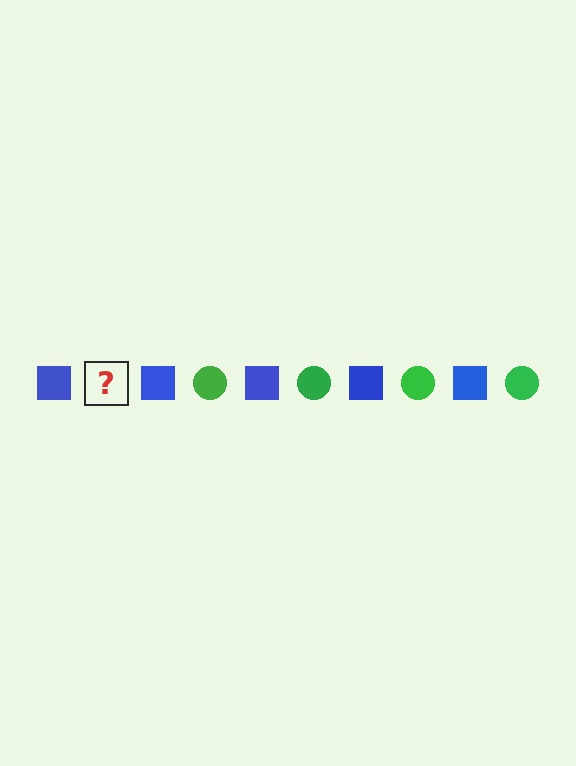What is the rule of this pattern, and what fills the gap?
The rule is that the pattern alternates between blue square and green circle. The gap should be filled with a green circle.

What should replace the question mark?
The question mark should be replaced with a green circle.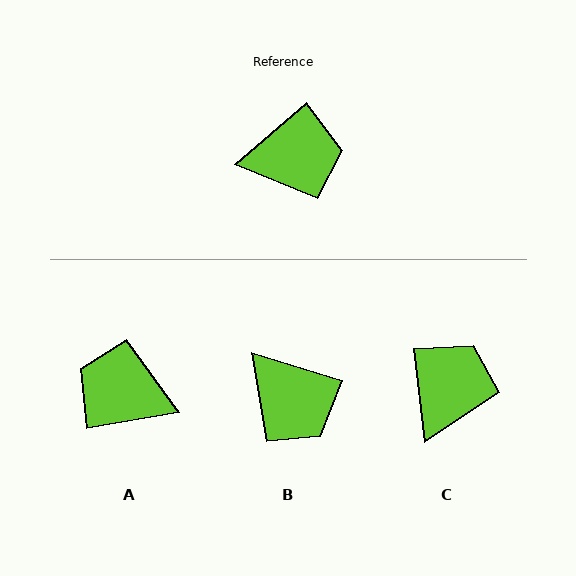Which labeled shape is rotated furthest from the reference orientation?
A, about 149 degrees away.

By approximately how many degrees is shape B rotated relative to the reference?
Approximately 58 degrees clockwise.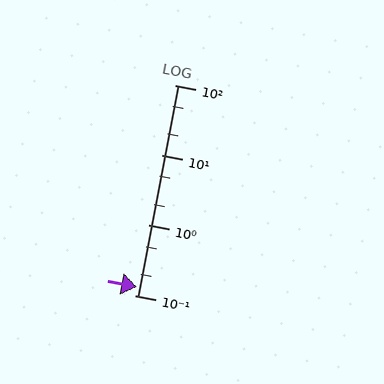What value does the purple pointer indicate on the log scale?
The pointer indicates approximately 0.13.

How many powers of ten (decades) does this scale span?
The scale spans 3 decades, from 0.1 to 100.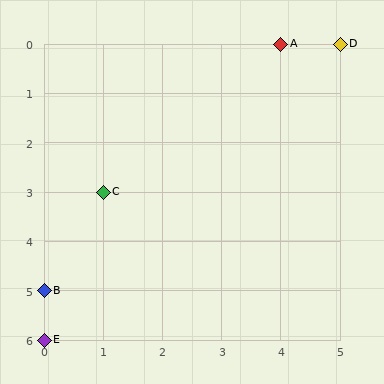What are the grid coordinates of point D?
Point D is at grid coordinates (5, 0).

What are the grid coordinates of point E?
Point E is at grid coordinates (0, 6).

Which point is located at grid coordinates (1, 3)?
Point C is at (1, 3).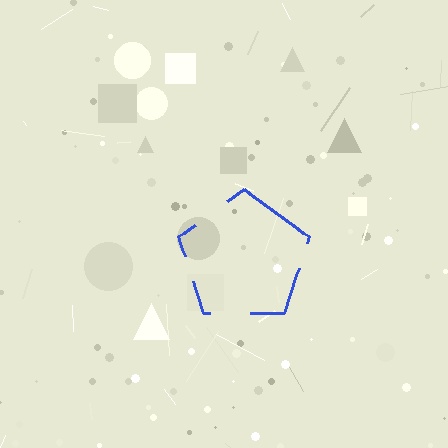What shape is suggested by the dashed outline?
The dashed outline suggests a pentagon.